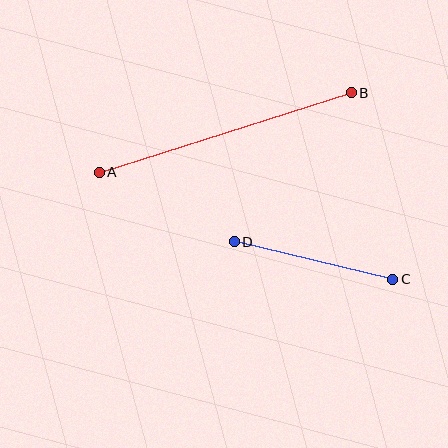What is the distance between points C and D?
The distance is approximately 163 pixels.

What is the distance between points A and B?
The distance is approximately 265 pixels.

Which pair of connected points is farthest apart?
Points A and B are farthest apart.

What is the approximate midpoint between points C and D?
The midpoint is at approximately (314, 261) pixels.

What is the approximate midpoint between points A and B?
The midpoint is at approximately (225, 132) pixels.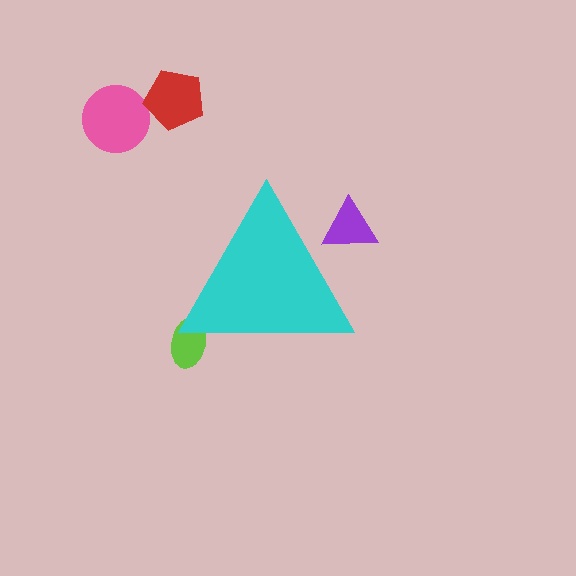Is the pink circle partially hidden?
No, the pink circle is fully visible.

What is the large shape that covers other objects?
A cyan triangle.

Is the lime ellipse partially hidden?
Yes, the lime ellipse is partially hidden behind the cyan triangle.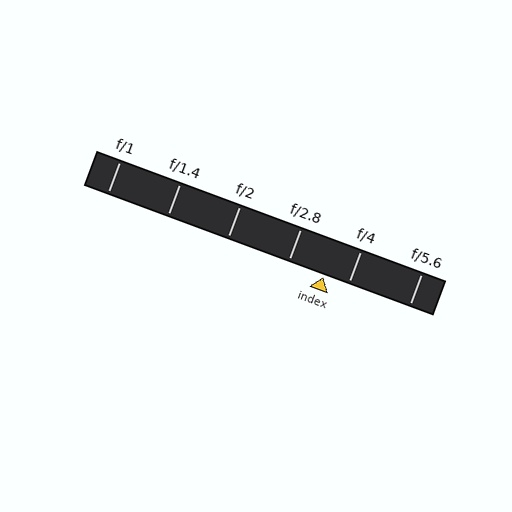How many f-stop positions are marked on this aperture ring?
There are 6 f-stop positions marked.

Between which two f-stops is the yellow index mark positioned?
The index mark is between f/2.8 and f/4.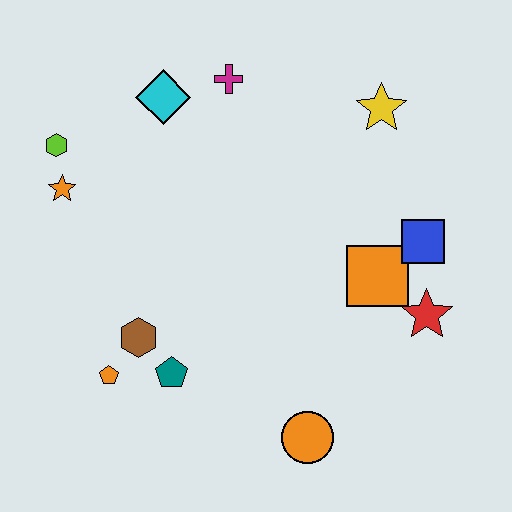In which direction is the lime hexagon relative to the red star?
The lime hexagon is to the left of the red star.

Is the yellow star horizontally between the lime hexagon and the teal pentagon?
No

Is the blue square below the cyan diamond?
Yes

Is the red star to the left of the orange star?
No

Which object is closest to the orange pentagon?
The brown hexagon is closest to the orange pentagon.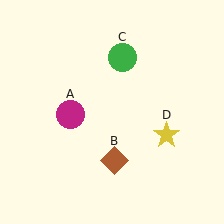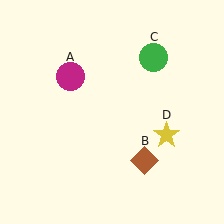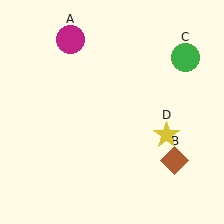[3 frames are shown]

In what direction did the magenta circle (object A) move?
The magenta circle (object A) moved up.